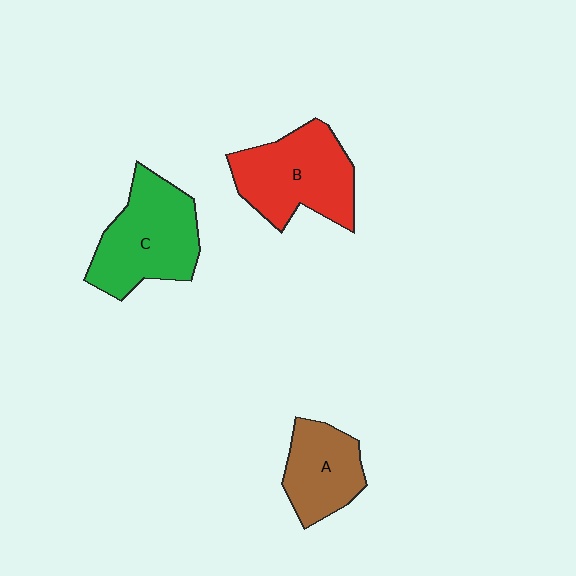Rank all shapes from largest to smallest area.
From largest to smallest: C (green), B (red), A (brown).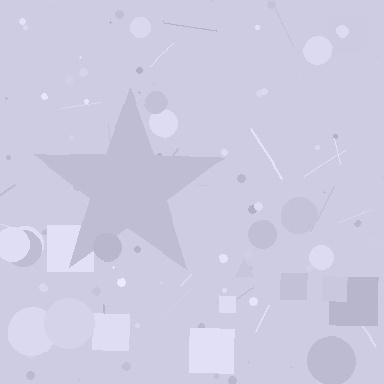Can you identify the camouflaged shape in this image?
The camouflaged shape is a star.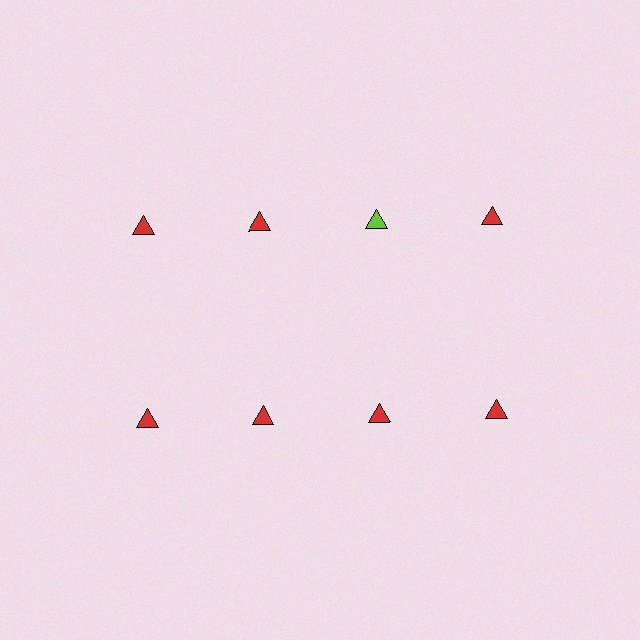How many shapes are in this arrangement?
There are 8 shapes arranged in a grid pattern.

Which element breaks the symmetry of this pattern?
The lime triangle in the top row, center column breaks the symmetry. All other shapes are red triangles.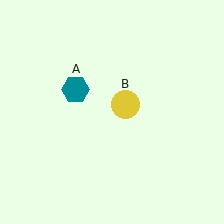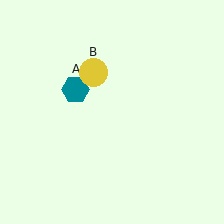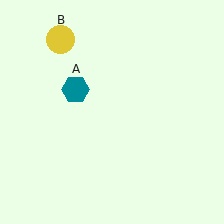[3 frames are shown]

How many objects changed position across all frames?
1 object changed position: yellow circle (object B).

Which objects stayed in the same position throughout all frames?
Teal hexagon (object A) remained stationary.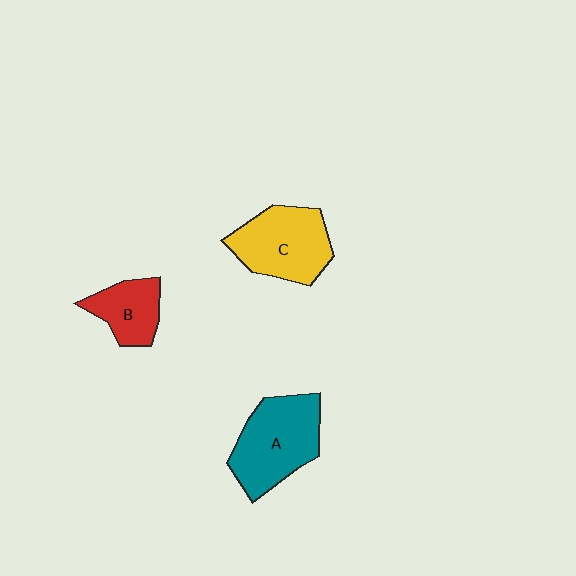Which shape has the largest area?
Shape A (teal).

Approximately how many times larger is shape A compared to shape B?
Approximately 1.8 times.